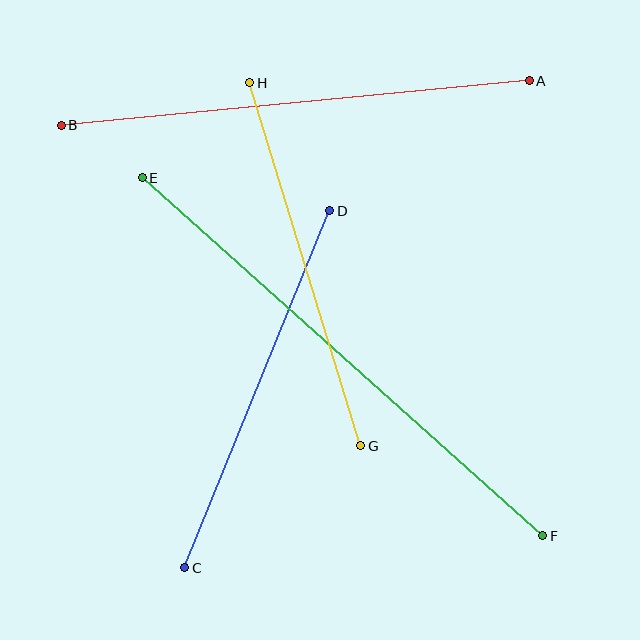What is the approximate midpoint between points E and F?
The midpoint is at approximately (342, 357) pixels.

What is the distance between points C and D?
The distance is approximately 386 pixels.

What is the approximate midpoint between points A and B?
The midpoint is at approximately (295, 103) pixels.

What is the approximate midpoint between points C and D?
The midpoint is at approximately (257, 389) pixels.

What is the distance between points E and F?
The distance is approximately 537 pixels.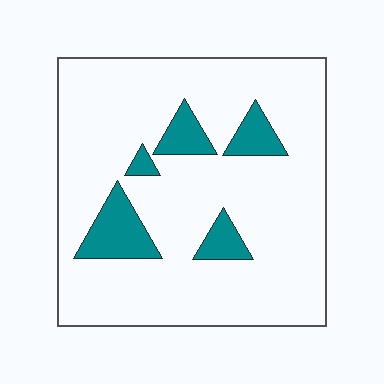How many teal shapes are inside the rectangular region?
5.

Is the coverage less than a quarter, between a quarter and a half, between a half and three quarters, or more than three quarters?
Less than a quarter.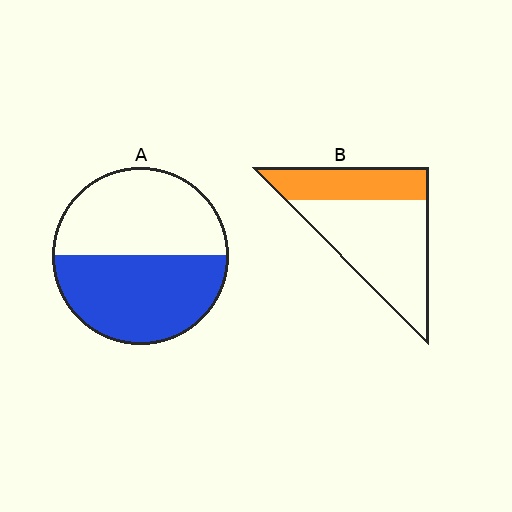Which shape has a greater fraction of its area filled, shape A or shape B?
Shape A.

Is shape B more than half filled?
No.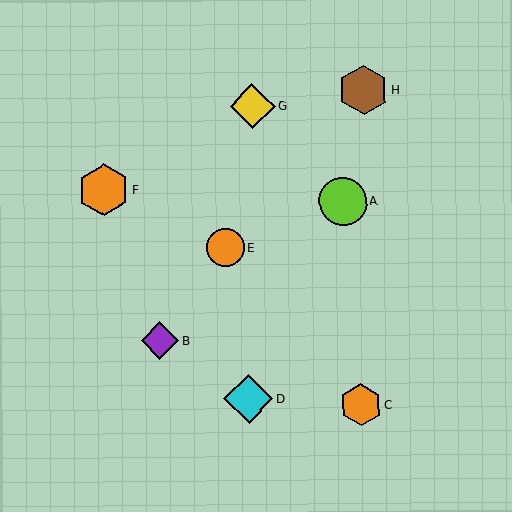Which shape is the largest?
The orange hexagon (labeled F) is the largest.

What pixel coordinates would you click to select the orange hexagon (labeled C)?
Click at (361, 405) to select the orange hexagon C.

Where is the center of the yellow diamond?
The center of the yellow diamond is at (252, 106).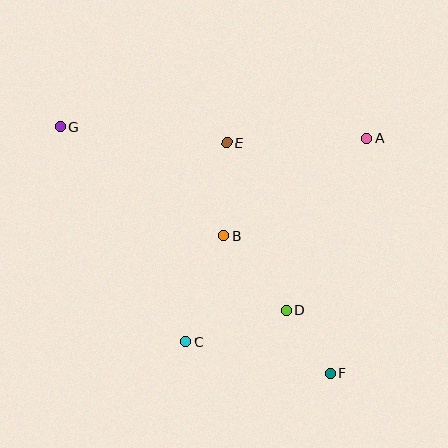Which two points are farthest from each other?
Points F and G are farthest from each other.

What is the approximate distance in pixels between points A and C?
The distance between A and C is approximately 272 pixels.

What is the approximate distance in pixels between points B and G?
The distance between B and G is approximately 196 pixels.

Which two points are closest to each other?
Points D and F are closest to each other.